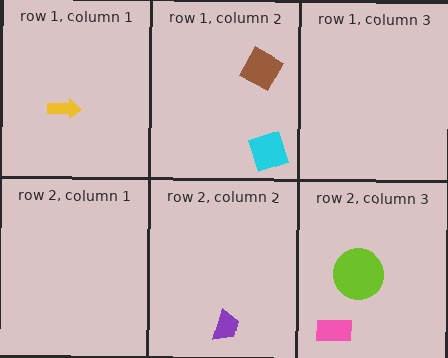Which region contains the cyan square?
The row 1, column 2 region.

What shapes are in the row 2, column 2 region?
The purple trapezoid.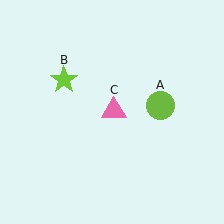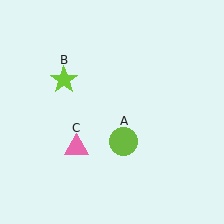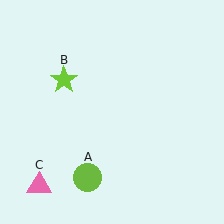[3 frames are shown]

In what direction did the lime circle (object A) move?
The lime circle (object A) moved down and to the left.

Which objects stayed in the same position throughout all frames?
Lime star (object B) remained stationary.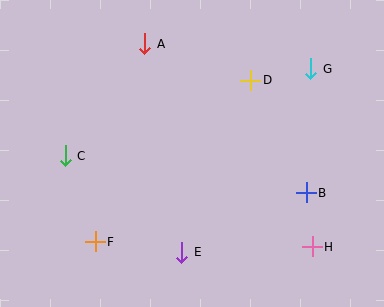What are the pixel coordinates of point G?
Point G is at (311, 69).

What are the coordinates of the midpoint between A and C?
The midpoint between A and C is at (105, 100).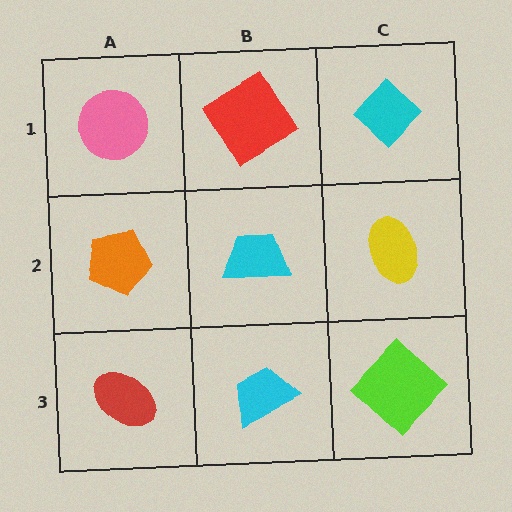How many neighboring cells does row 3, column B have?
3.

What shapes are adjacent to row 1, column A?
An orange pentagon (row 2, column A), a red diamond (row 1, column B).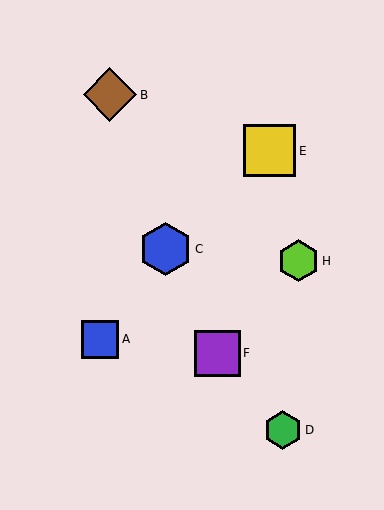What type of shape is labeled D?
Shape D is a green hexagon.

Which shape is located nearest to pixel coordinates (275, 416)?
The green hexagon (labeled D) at (283, 430) is nearest to that location.